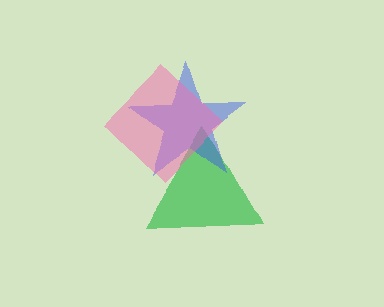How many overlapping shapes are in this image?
There are 3 overlapping shapes in the image.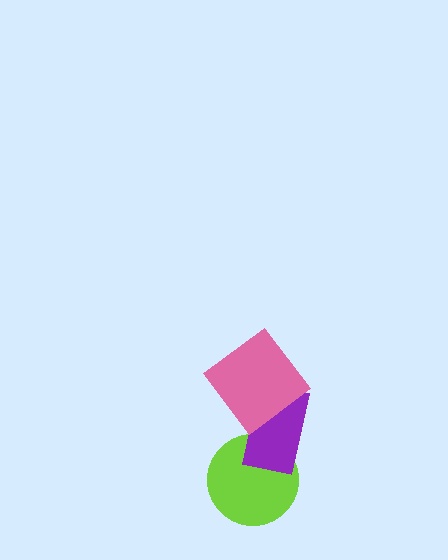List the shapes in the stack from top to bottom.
From top to bottom: the pink diamond, the purple rectangle, the lime circle.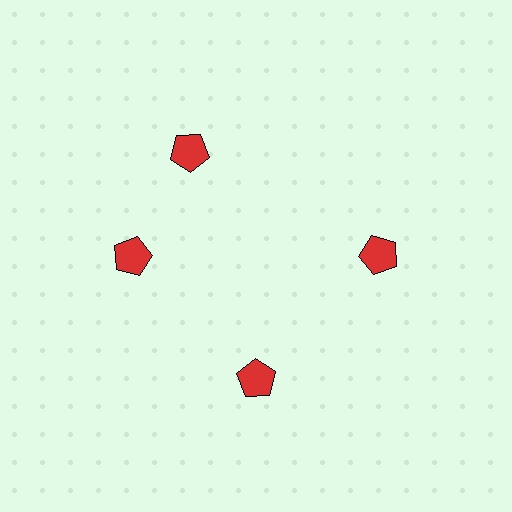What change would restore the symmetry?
The symmetry would be restored by rotating it back into even spacing with its neighbors so that all 4 pentagons sit at equal angles and equal distance from the center.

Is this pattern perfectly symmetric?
No. The 4 red pentagons are arranged in a ring, but one element near the 12 o'clock position is rotated out of alignment along the ring, breaking the 4-fold rotational symmetry.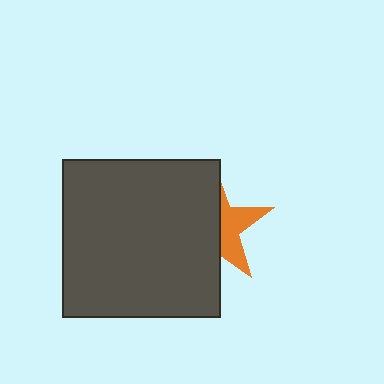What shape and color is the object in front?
The object in front is a dark gray square.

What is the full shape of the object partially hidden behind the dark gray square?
The partially hidden object is an orange star.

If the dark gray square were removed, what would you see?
You would see the complete orange star.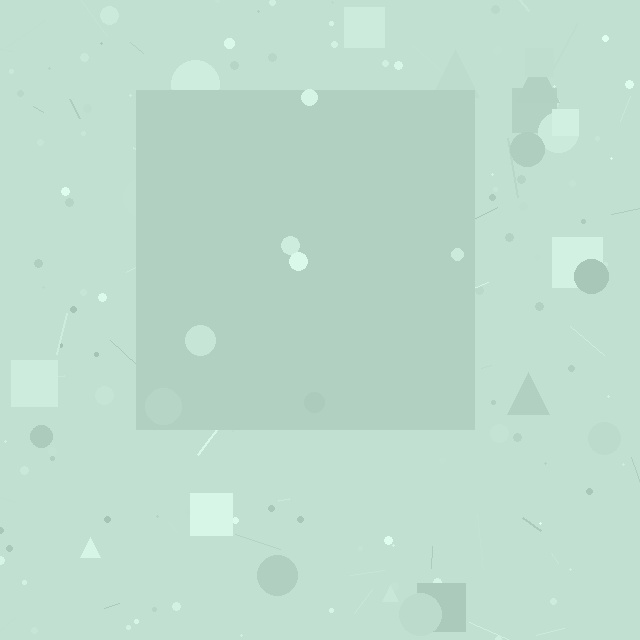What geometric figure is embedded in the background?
A square is embedded in the background.